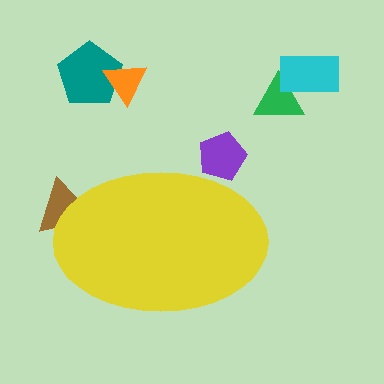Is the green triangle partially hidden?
No, the green triangle is fully visible.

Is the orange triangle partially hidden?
No, the orange triangle is fully visible.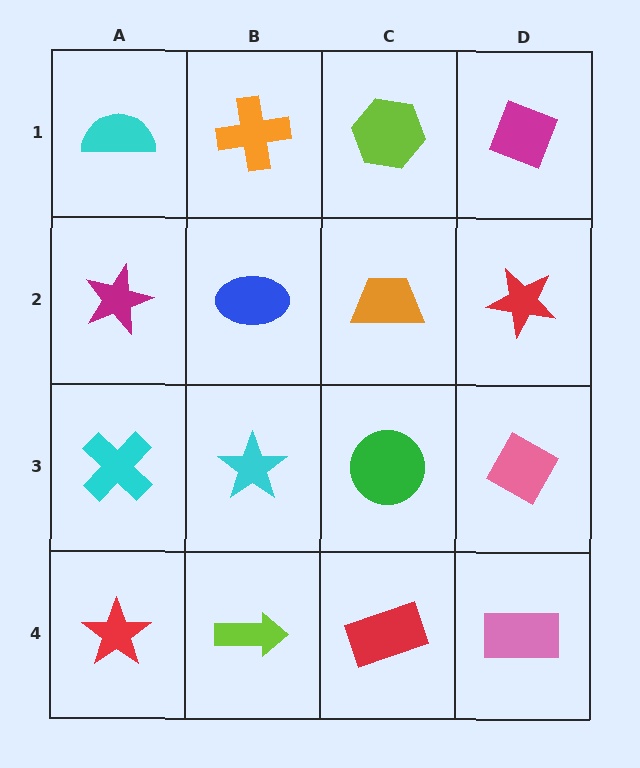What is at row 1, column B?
An orange cross.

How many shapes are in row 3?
4 shapes.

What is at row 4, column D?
A pink rectangle.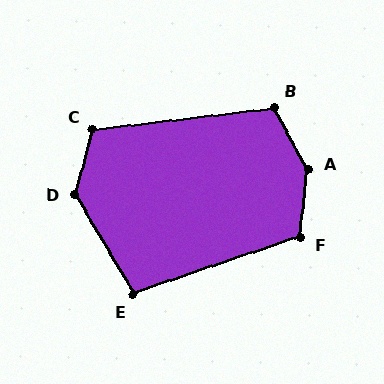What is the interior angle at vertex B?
Approximately 112 degrees (obtuse).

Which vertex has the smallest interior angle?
E, at approximately 102 degrees.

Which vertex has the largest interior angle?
A, at approximately 146 degrees.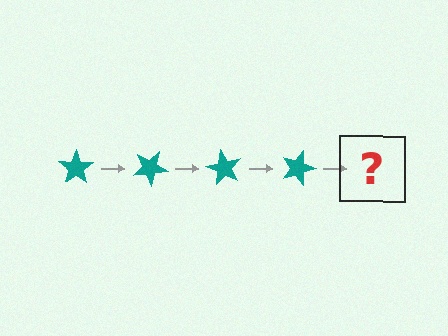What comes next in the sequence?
The next element should be a teal star rotated 120 degrees.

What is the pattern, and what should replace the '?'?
The pattern is that the star rotates 30 degrees each step. The '?' should be a teal star rotated 120 degrees.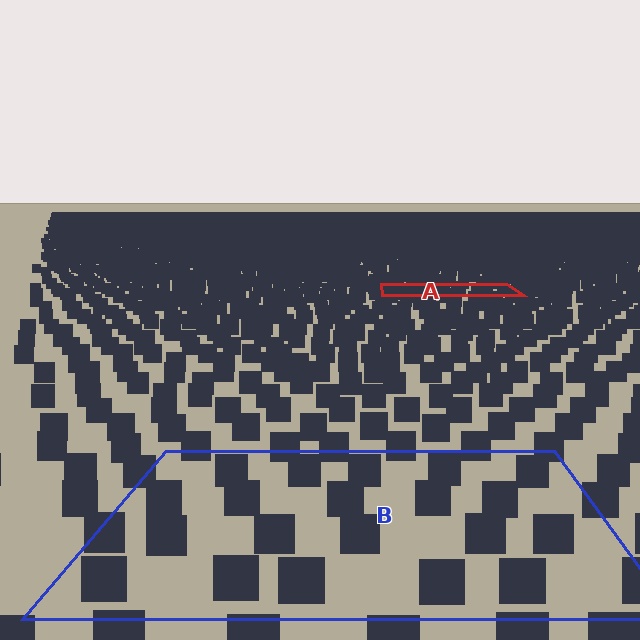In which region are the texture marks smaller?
The texture marks are smaller in region A, because it is farther away.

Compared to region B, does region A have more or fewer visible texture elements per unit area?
Region A has more texture elements per unit area — they are packed more densely because it is farther away.